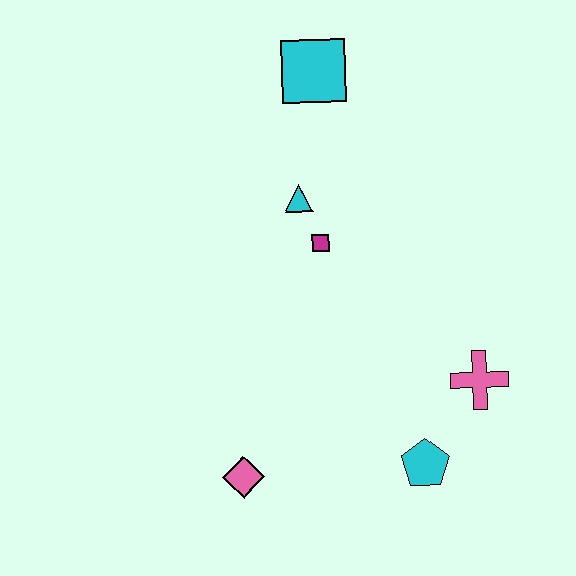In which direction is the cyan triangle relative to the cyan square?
The cyan triangle is below the cyan square.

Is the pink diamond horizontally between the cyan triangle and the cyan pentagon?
No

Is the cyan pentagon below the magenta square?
Yes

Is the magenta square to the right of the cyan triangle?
Yes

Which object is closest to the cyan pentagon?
The pink cross is closest to the cyan pentagon.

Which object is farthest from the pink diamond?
The cyan square is farthest from the pink diamond.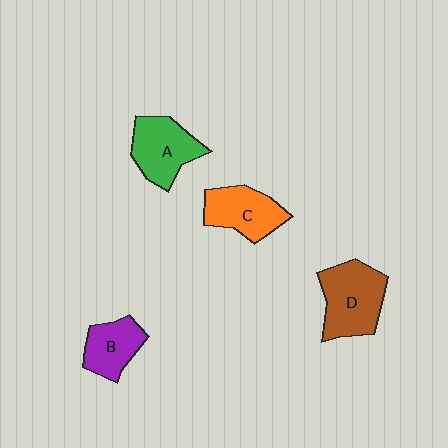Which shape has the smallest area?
Shape B (purple).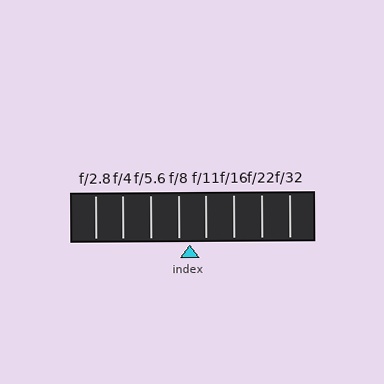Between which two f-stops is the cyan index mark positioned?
The index mark is between f/8 and f/11.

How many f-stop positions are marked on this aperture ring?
There are 8 f-stop positions marked.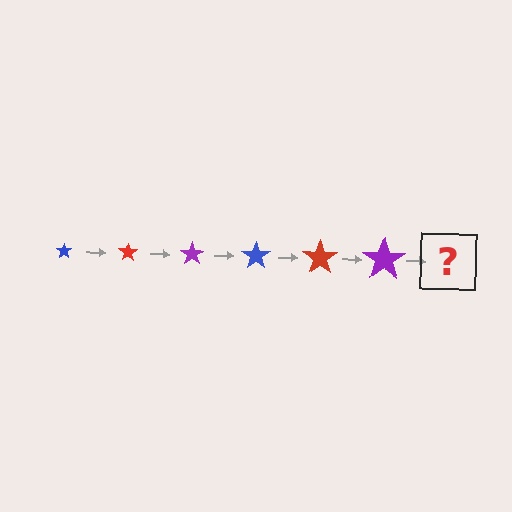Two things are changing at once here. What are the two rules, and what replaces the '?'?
The two rules are that the star grows larger each step and the color cycles through blue, red, and purple. The '?' should be a blue star, larger than the previous one.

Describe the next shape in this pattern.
It should be a blue star, larger than the previous one.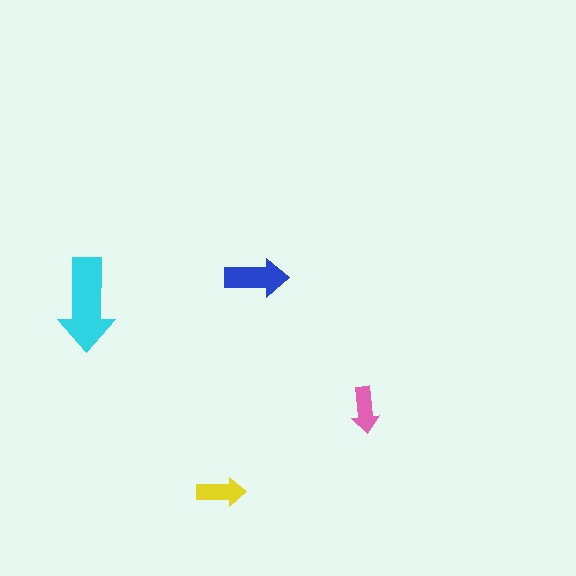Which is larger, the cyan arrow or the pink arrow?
The cyan one.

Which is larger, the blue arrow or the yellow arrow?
The blue one.